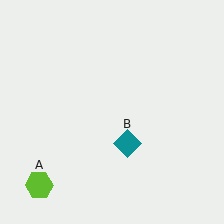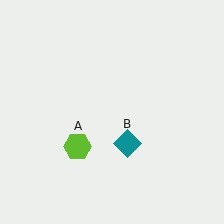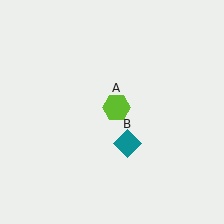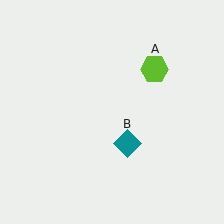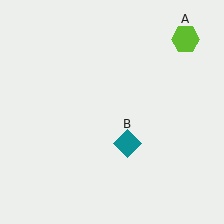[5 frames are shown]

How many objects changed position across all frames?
1 object changed position: lime hexagon (object A).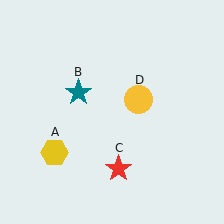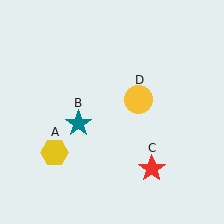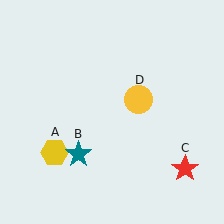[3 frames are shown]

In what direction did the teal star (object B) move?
The teal star (object B) moved down.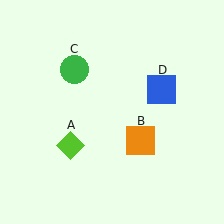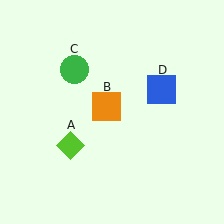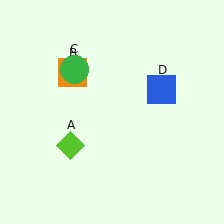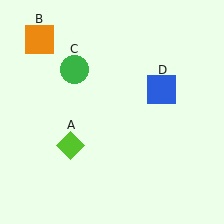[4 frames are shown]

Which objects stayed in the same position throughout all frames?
Lime diamond (object A) and green circle (object C) and blue square (object D) remained stationary.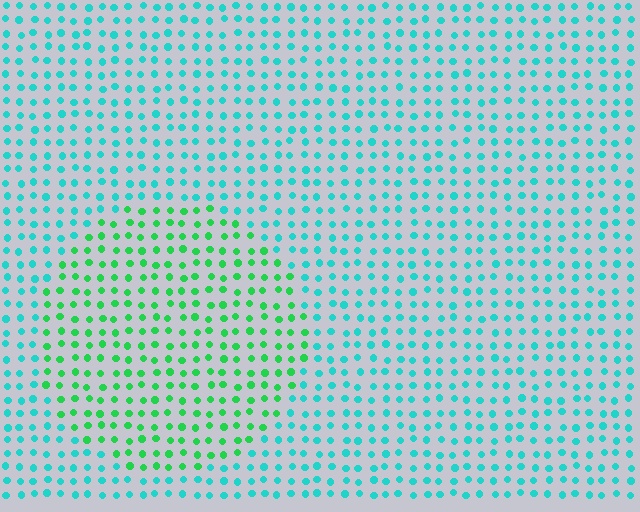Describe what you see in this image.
The image is filled with small cyan elements in a uniform arrangement. A circle-shaped region is visible where the elements are tinted to a slightly different hue, forming a subtle color boundary.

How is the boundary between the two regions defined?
The boundary is defined purely by a slight shift in hue (about 42 degrees). Spacing, size, and orientation are identical on both sides.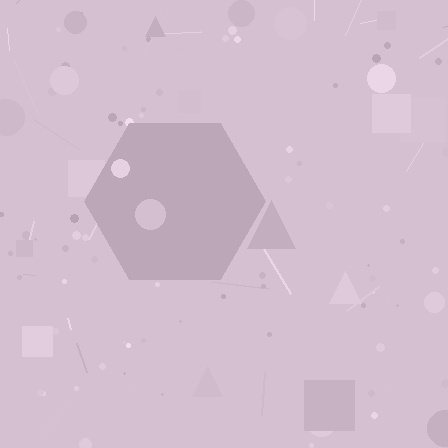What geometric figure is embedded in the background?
A hexagon is embedded in the background.